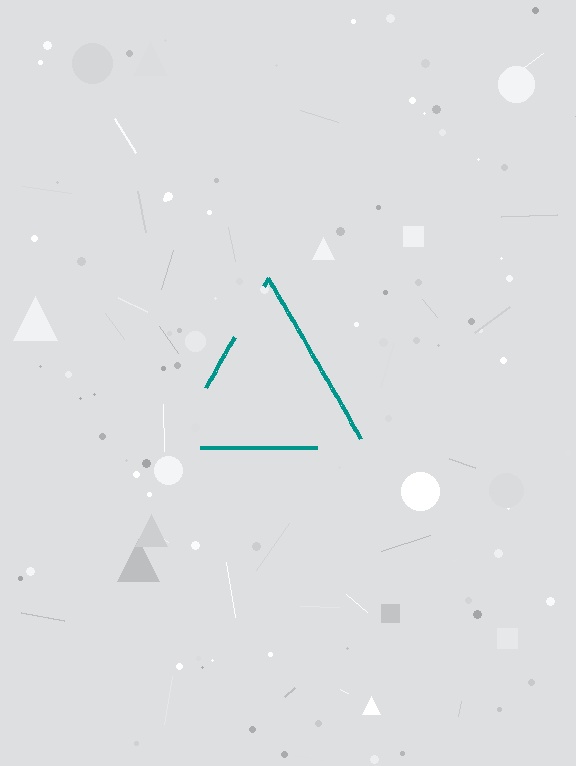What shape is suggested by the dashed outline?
The dashed outline suggests a triangle.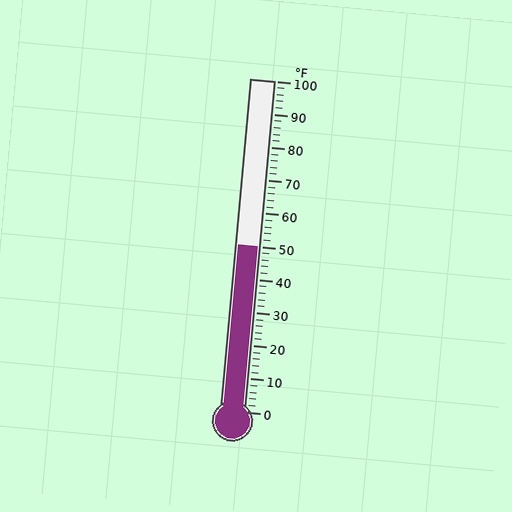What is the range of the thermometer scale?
The thermometer scale ranges from 0°F to 100°F.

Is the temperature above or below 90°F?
The temperature is below 90°F.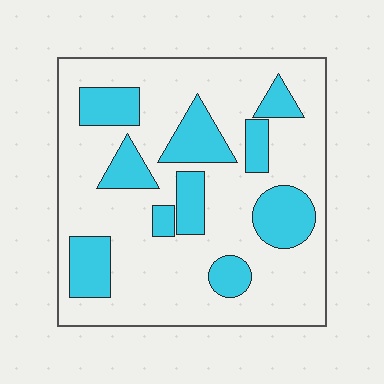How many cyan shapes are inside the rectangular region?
10.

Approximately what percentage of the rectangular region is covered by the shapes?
Approximately 25%.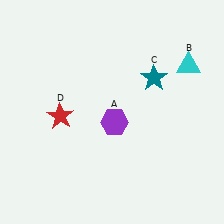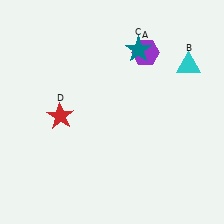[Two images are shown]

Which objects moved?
The objects that moved are: the purple hexagon (A), the teal star (C).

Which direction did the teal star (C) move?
The teal star (C) moved up.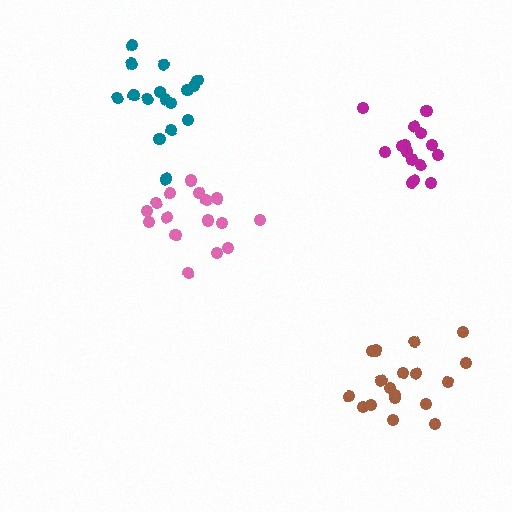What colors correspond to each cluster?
The clusters are colored: pink, teal, brown, magenta.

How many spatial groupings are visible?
There are 4 spatial groupings.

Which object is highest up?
The teal cluster is topmost.